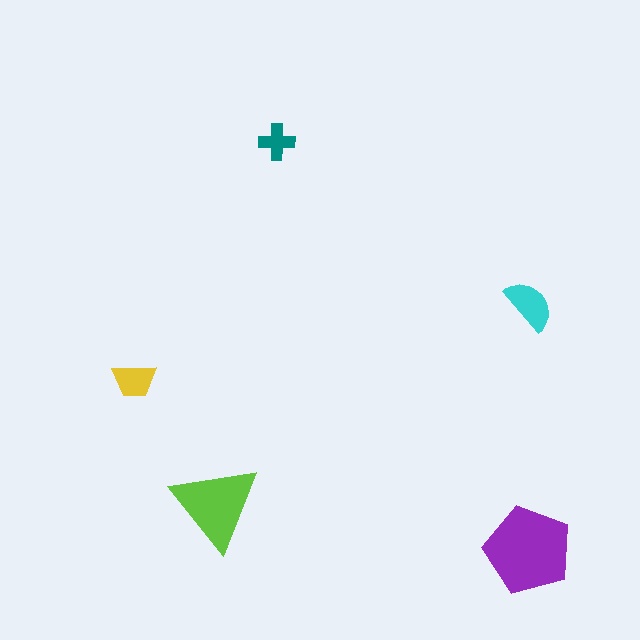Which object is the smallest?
The teal cross.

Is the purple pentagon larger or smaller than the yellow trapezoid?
Larger.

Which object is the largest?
The purple pentagon.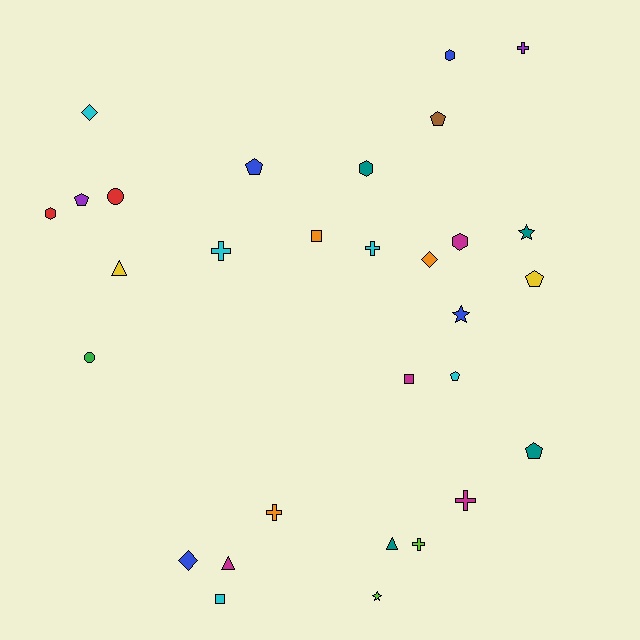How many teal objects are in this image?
There are 4 teal objects.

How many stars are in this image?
There are 3 stars.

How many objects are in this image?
There are 30 objects.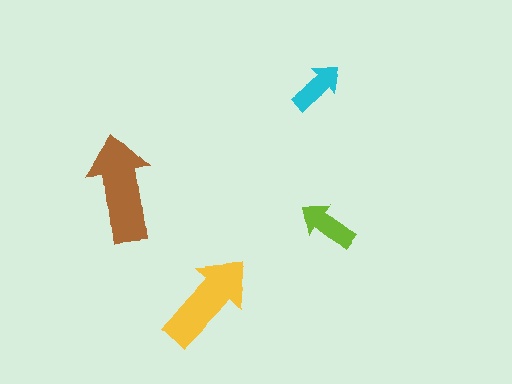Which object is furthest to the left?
The brown arrow is leftmost.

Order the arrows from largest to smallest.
the brown one, the yellow one, the lime one, the cyan one.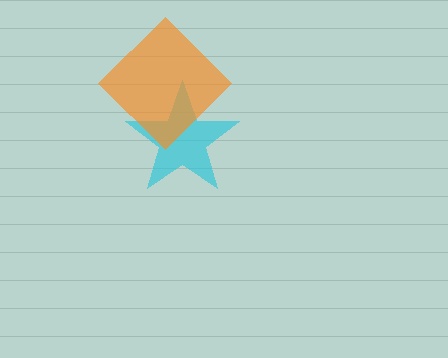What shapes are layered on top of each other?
The layered shapes are: a cyan star, an orange diamond.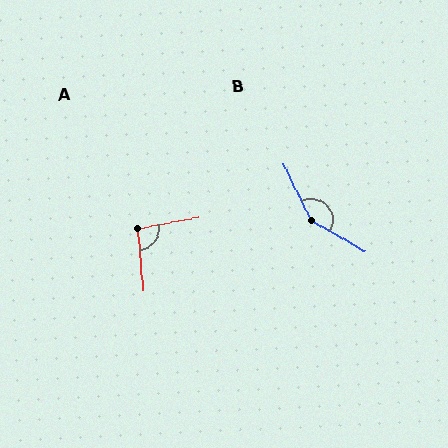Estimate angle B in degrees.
Approximately 146 degrees.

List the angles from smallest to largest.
A (96°), B (146°).